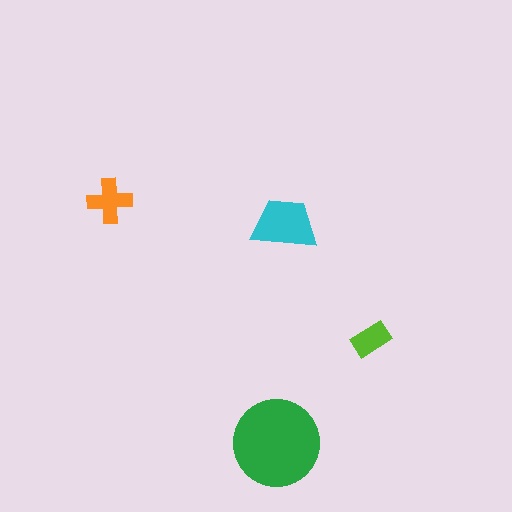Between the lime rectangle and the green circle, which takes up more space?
The green circle.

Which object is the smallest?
The lime rectangle.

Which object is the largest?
The green circle.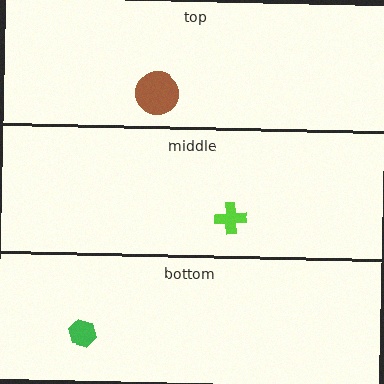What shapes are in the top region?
The brown circle.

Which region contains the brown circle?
The top region.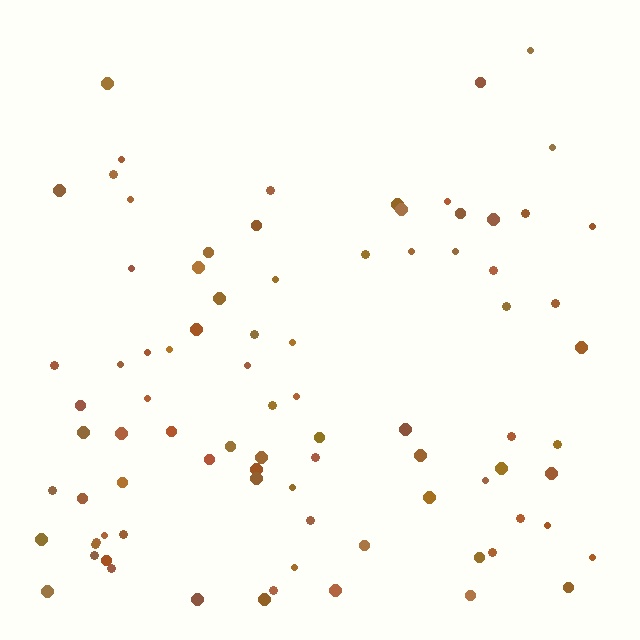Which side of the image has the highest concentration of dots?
The bottom.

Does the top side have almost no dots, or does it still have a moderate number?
Still a moderate number, just noticeably fewer than the bottom.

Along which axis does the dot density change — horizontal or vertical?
Vertical.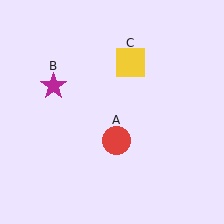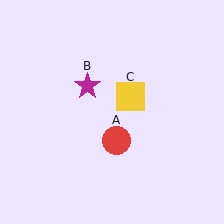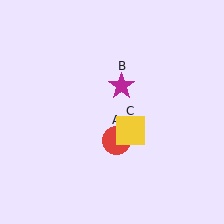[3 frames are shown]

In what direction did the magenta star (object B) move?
The magenta star (object B) moved right.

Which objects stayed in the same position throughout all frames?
Red circle (object A) remained stationary.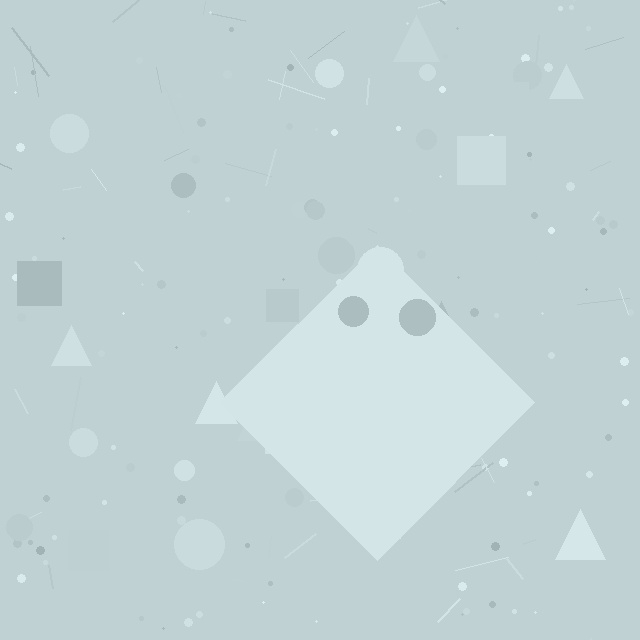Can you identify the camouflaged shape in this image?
The camouflaged shape is a diamond.